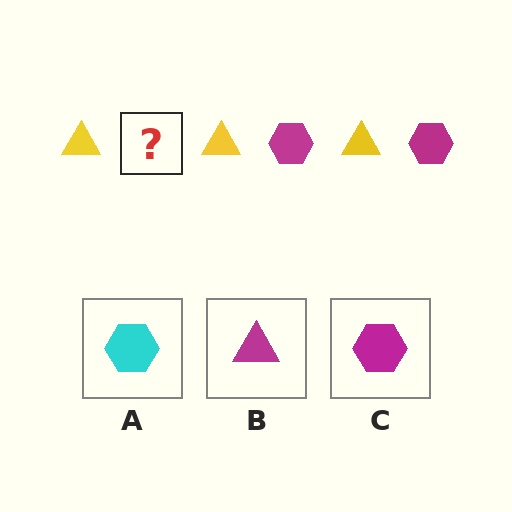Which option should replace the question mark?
Option C.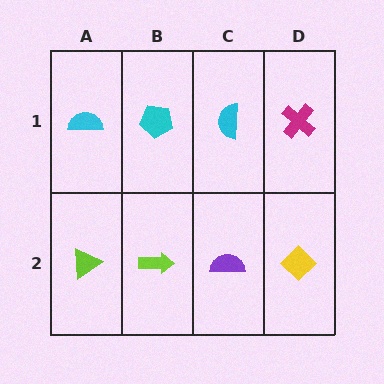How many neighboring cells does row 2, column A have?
2.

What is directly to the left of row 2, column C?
A lime arrow.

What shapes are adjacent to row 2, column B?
A cyan pentagon (row 1, column B), a lime triangle (row 2, column A), a purple semicircle (row 2, column C).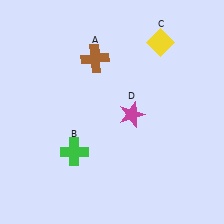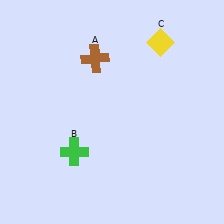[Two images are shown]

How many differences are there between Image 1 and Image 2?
There is 1 difference between the two images.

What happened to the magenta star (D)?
The magenta star (D) was removed in Image 2. It was in the bottom-right area of Image 1.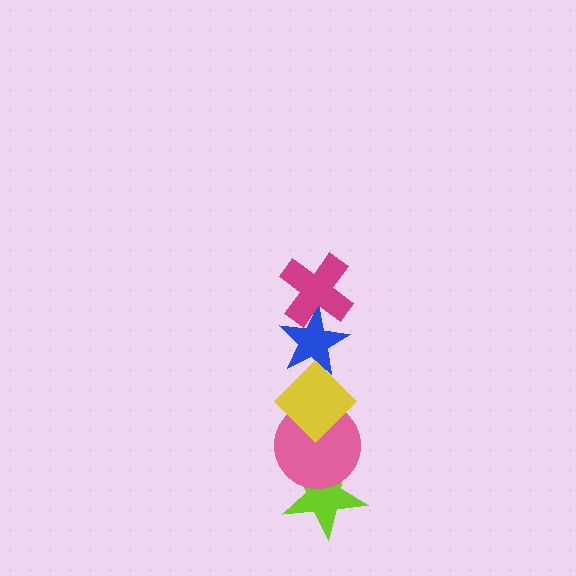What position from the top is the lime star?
The lime star is 5th from the top.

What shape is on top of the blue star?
The magenta cross is on top of the blue star.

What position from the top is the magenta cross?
The magenta cross is 1st from the top.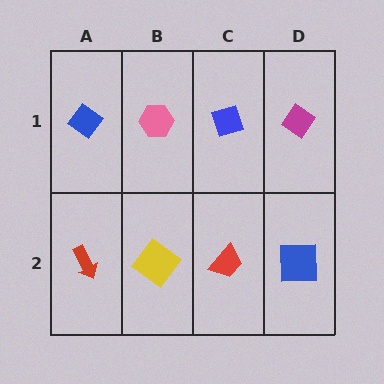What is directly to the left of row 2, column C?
A yellow diamond.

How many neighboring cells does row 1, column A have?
2.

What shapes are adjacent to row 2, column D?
A magenta diamond (row 1, column D), a red trapezoid (row 2, column C).